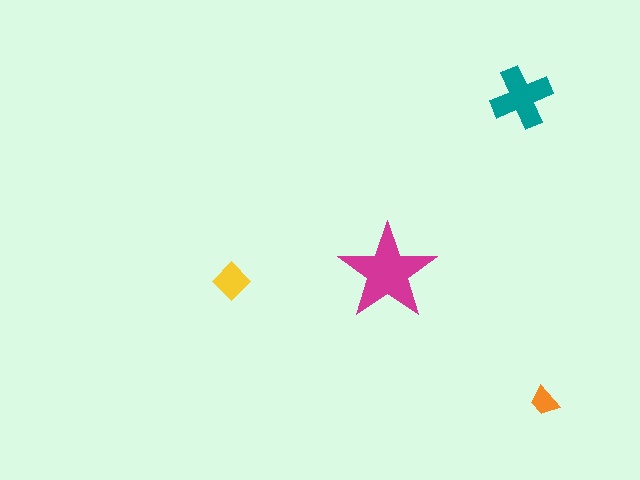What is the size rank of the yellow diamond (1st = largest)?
3rd.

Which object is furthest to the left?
The yellow diamond is leftmost.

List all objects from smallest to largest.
The orange trapezoid, the yellow diamond, the teal cross, the magenta star.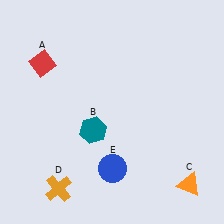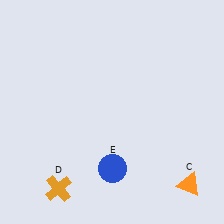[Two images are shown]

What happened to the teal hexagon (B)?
The teal hexagon (B) was removed in Image 2. It was in the bottom-left area of Image 1.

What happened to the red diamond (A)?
The red diamond (A) was removed in Image 2. It was in the top-left area of Image 1.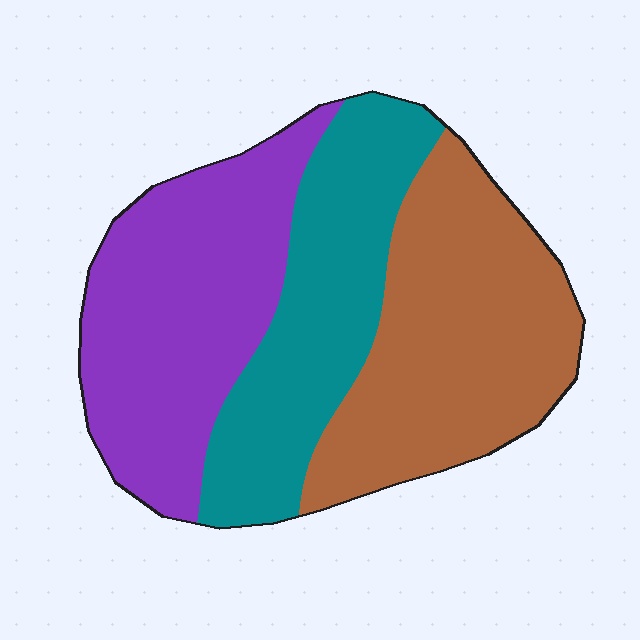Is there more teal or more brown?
Brown.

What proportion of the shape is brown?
Brown takes up between a third and a half of the shape.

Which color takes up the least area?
Teal, at roughly 30%.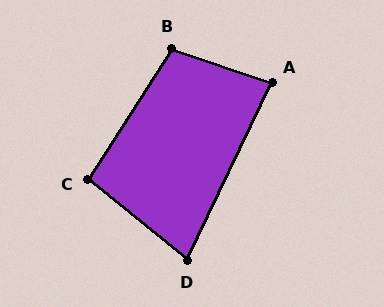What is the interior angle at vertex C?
Approximately 97 degrees (obtuse).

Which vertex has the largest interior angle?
B, at approximately 104 degrees.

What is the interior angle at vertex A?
Approximately 83 degrees (acute).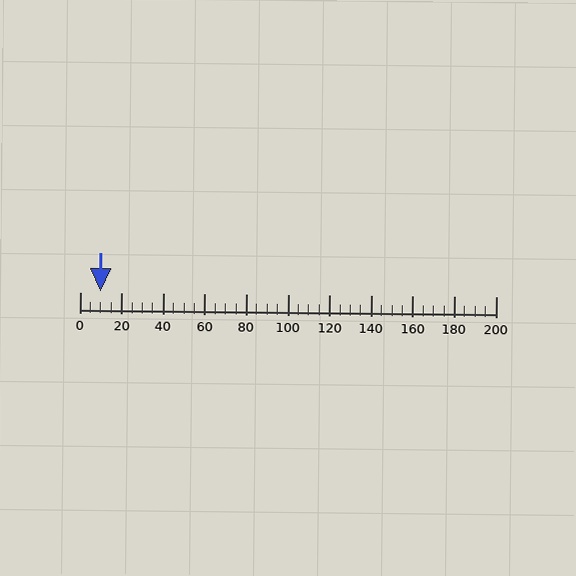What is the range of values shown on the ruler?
The ruler shows values from 0 to 200.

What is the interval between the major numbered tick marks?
The major tick marks are spaced 20 units apart.